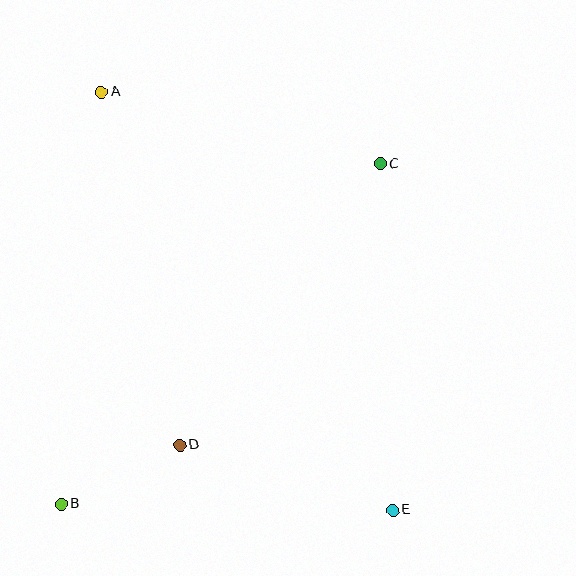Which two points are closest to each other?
Points B and D are closest to each other.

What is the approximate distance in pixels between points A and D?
The distance between A and D is approximately 361 pixels.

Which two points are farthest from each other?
Points A and E are farthest from each other.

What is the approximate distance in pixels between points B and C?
The distance between B and C is approximately 466 pixels.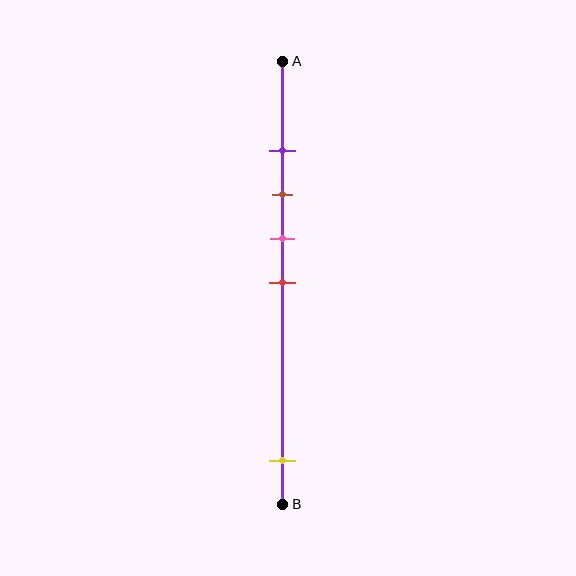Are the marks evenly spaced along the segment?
No, the marks are not evenly spaced.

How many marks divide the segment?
There are 5 marks dividing the segment.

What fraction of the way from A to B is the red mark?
The red mark is approximately 50% (0.5) of the way from A to B.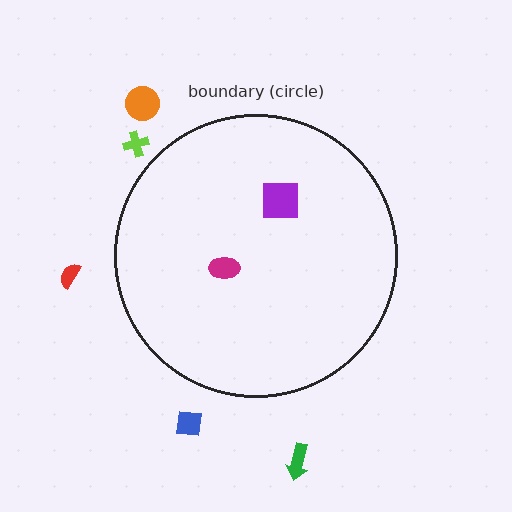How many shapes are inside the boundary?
2 inside, 5 outside.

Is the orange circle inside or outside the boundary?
Outside.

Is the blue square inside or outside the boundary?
Outside.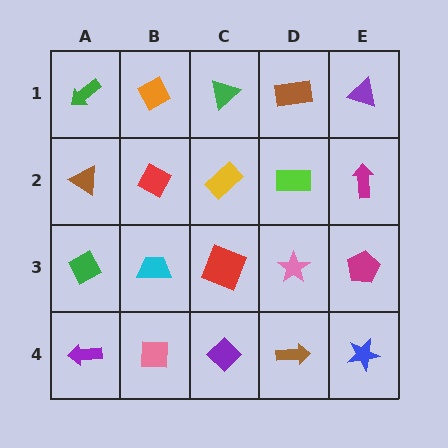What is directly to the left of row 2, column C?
A red diamond.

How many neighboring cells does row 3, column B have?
4.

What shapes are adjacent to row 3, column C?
A yellow rectangle (row 2, column C), a purple diamond (row 4, column C), a cyan trapezoid (row 3, column B), a pink star (row 3, column D).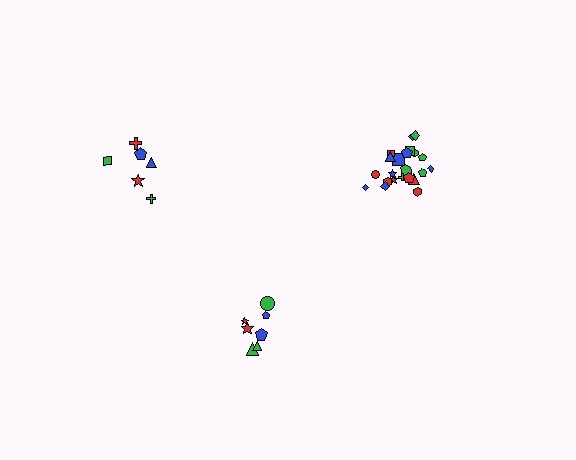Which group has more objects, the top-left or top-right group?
The top-right group.